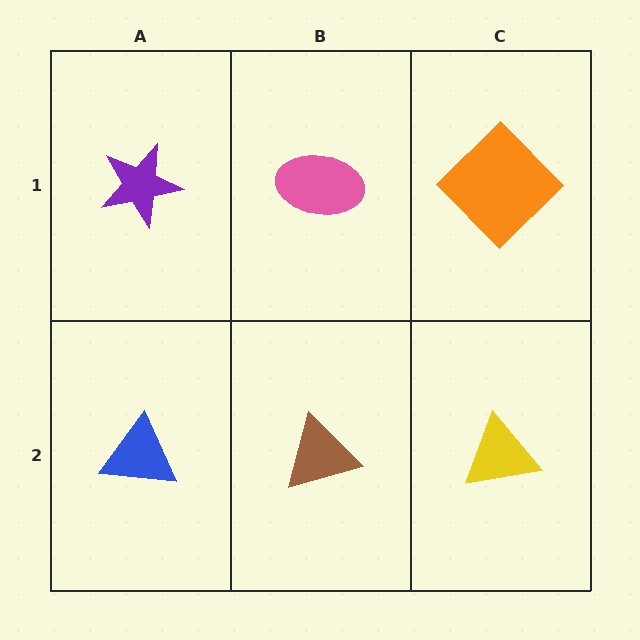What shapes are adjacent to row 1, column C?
A yellow triangle (row 2, column C), a pink ellipse (row 1, column B).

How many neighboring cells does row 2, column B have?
3.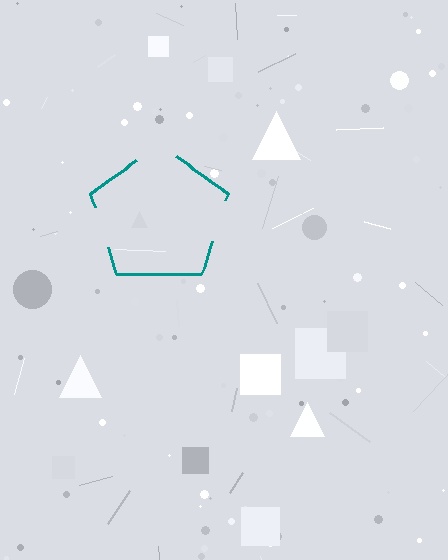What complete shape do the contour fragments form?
The contour fragments form a pentagon.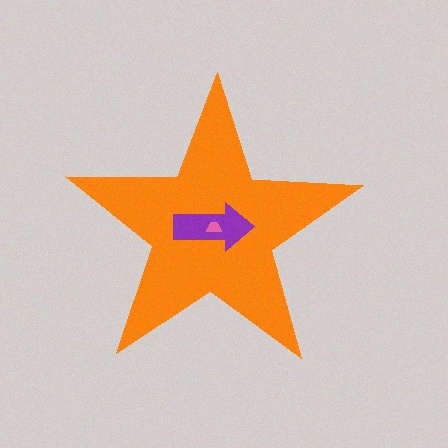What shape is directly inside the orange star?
The purple arrow.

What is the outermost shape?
The orange star.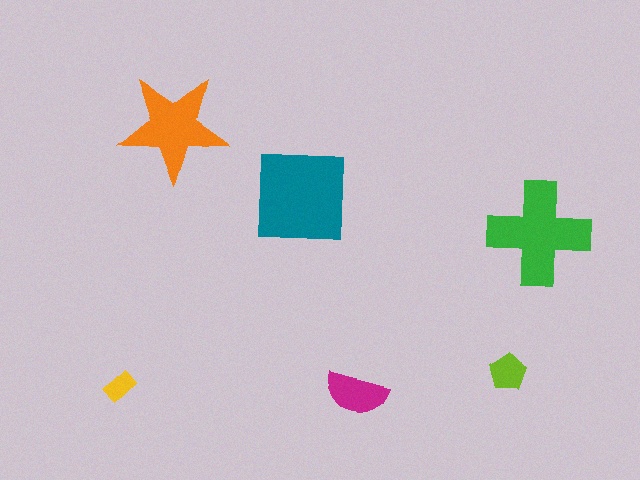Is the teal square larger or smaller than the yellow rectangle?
Larger.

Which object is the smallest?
The yellow rectangle.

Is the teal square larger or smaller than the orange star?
Larger.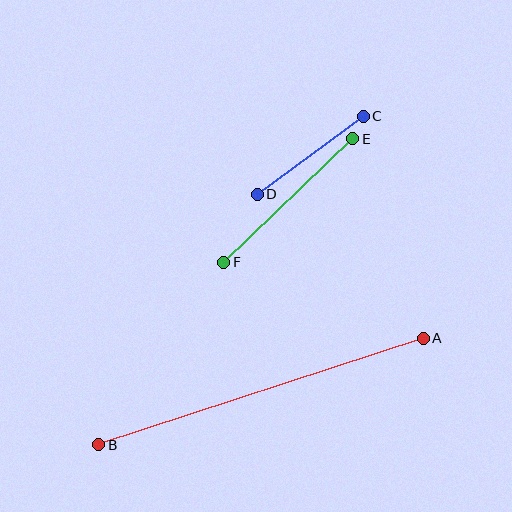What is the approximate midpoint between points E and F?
The midpoint is at approximately (288, 200) pixels.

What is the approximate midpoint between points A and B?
The midpoint is at approximately (261, 392) pixels.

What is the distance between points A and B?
The distance is approximately 341 pixels.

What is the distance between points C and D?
The distance is approximately 132 pixels.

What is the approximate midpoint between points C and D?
The midpoint is at approximately (310, 155) pixels.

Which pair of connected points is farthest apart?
Points A and B are farthest apart.